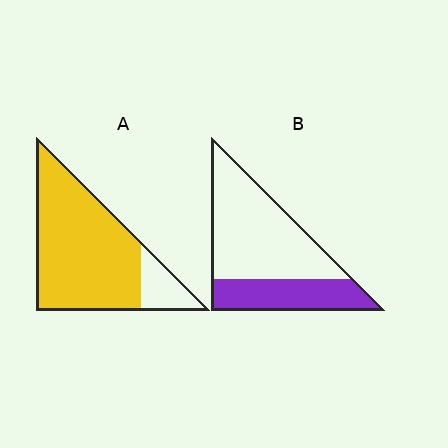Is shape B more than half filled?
No.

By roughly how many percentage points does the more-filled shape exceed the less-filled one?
By roughly 50 percentage points (A over B).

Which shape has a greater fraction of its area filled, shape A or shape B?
Shape A.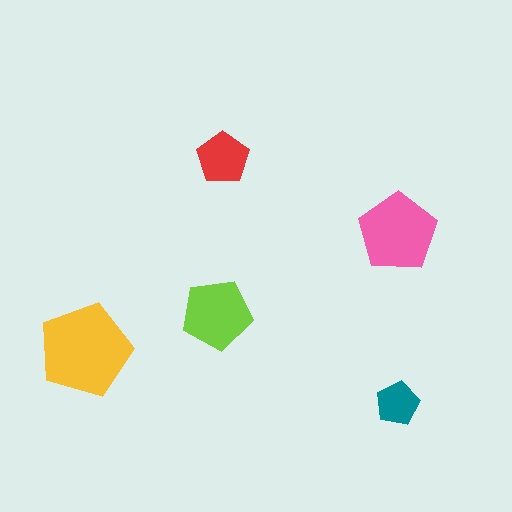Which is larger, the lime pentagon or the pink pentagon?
The pink one.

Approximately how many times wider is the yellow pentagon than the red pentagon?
About 2 times wider.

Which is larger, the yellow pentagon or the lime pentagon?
The yellow one.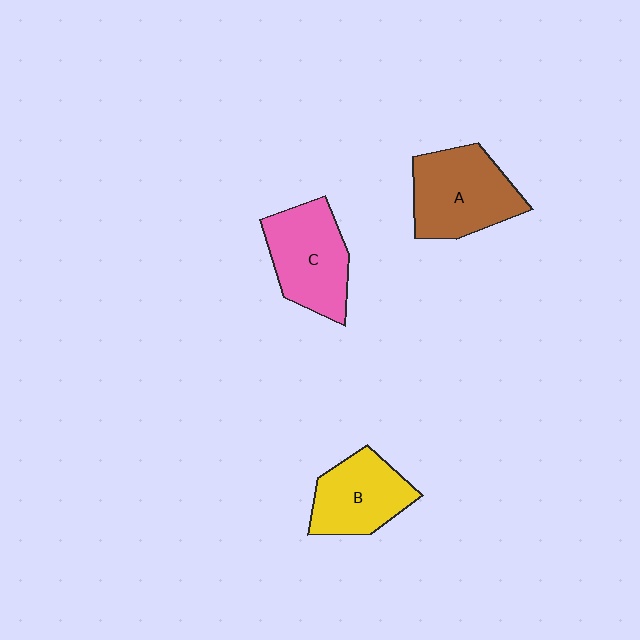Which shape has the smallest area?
Shape B (yellow).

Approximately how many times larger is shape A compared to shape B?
Approximately 1.2 times.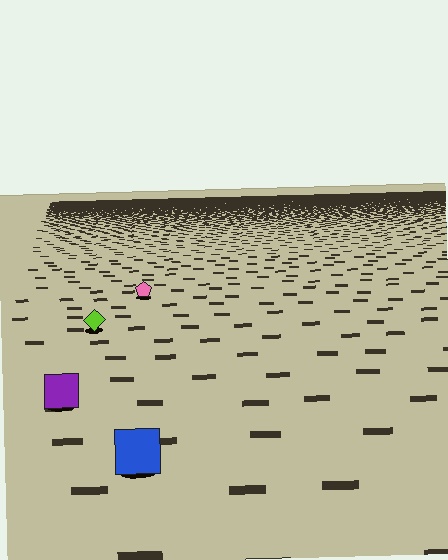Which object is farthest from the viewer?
The pink pentagon is farthest from the viewer. It appears smaller and the ground texture around it is denser.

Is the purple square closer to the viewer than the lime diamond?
Yes. The purple square is closer — you can tell from the texture gradient: the ground texture is coarser near it.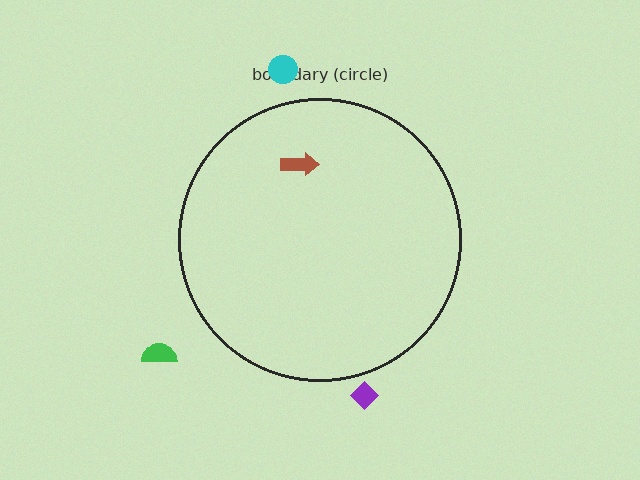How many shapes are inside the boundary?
1 inside, 3 outside.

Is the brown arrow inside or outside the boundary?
Inside.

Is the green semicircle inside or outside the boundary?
Outside.